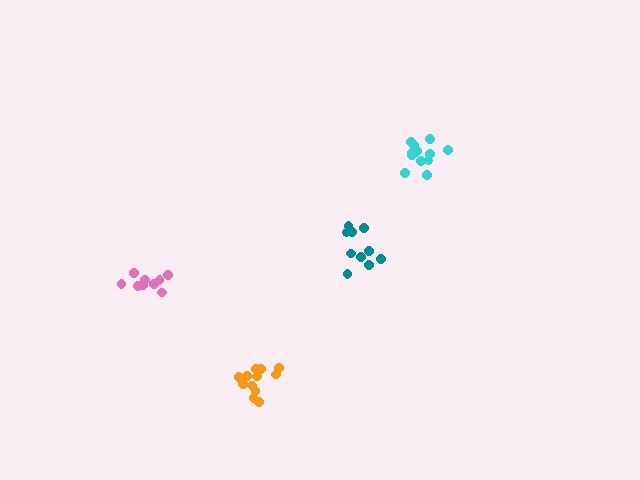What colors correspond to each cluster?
The clusters are colored: orange, teal, cyan, pink.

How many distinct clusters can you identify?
There are 4 distinct clusters.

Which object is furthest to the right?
The cyan cluster is rightmost.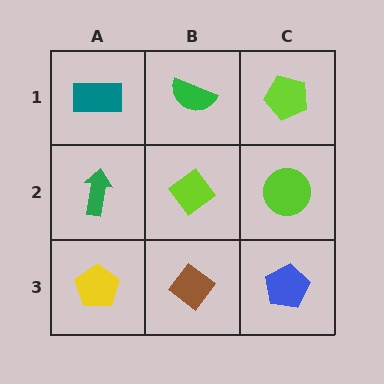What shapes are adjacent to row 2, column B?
A green semicircle (row 1, column B), a brown diamond (row 3, column B), a green arrow (row 2, column A), a lime circle (row 2, column C).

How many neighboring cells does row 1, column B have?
3.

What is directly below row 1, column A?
A green arrow.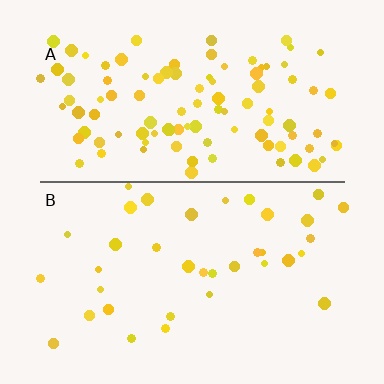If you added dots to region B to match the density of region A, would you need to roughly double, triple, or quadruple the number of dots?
Approximately triple.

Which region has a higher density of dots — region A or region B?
A (the top).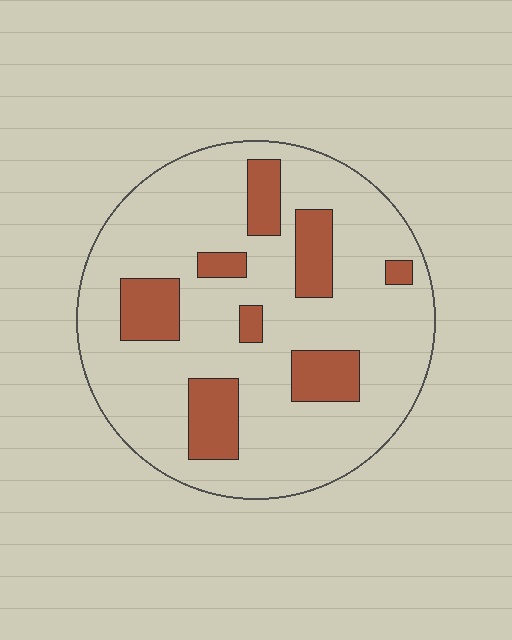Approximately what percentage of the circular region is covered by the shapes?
Approximately 20%.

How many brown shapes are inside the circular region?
8.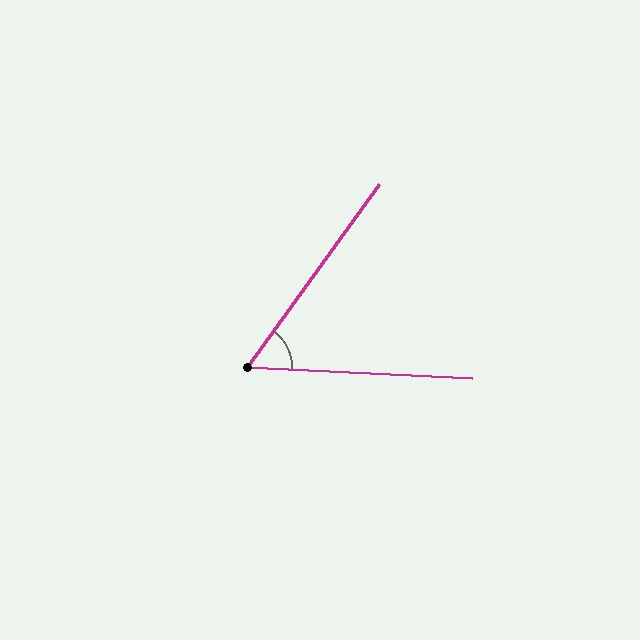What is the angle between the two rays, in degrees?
Approximately 57 degrees.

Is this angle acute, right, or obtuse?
It is acute.